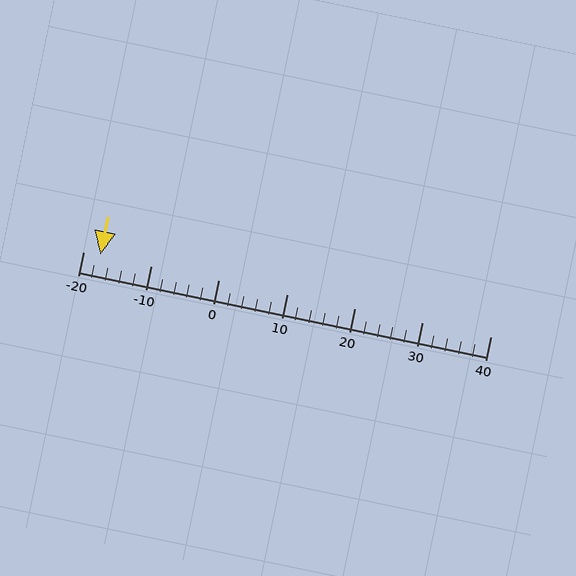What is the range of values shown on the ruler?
The ruler shows values from -20 to 40.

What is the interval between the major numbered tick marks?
The major tick marks are spaced 10 units apart.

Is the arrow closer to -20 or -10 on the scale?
The arrow is closer to -20.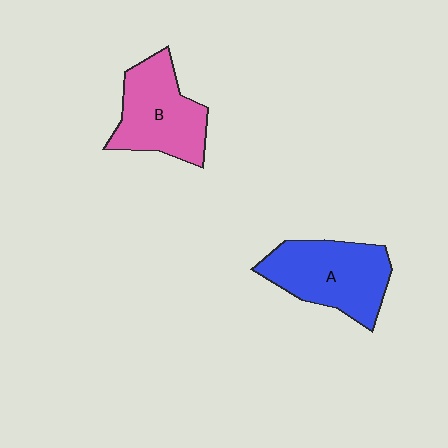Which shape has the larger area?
Shape A (blue).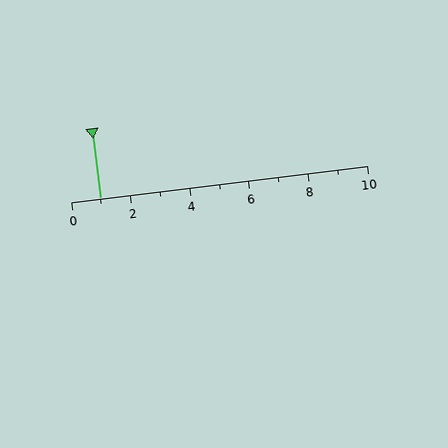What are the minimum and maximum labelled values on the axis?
The axis runs from 0 to 10.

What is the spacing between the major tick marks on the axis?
The major ticks are spaced 2 apart.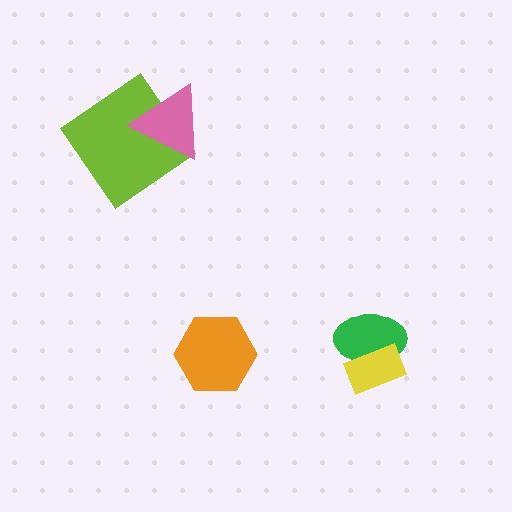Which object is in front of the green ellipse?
The yellow rectangle is in front of the green ellipse.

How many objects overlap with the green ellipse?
1 object overlaps with the green ellipse.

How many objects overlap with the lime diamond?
1 object overlaps with the lime diamond.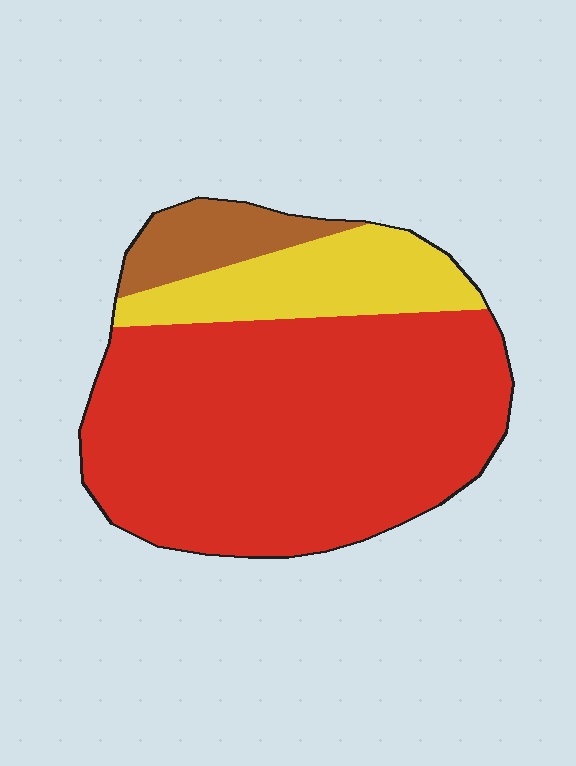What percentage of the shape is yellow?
Yellow takes up between a sixth and a third of the shape.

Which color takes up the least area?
Brown, at roughly 10%.